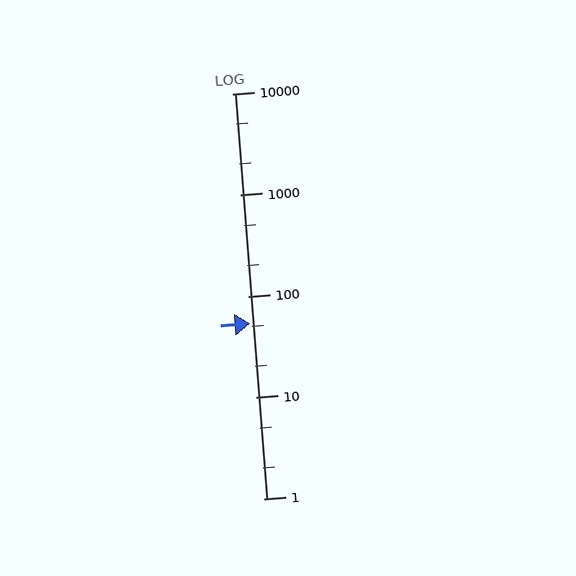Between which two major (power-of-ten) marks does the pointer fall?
The pointer is between 10 and 100.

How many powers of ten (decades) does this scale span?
The scale spans 4 decades, from 1 to 10000.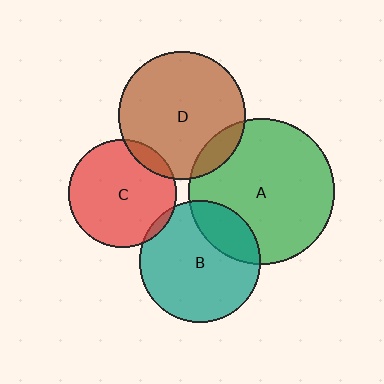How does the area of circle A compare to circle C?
Approximately 1.8 times.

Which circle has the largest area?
Circle A (green).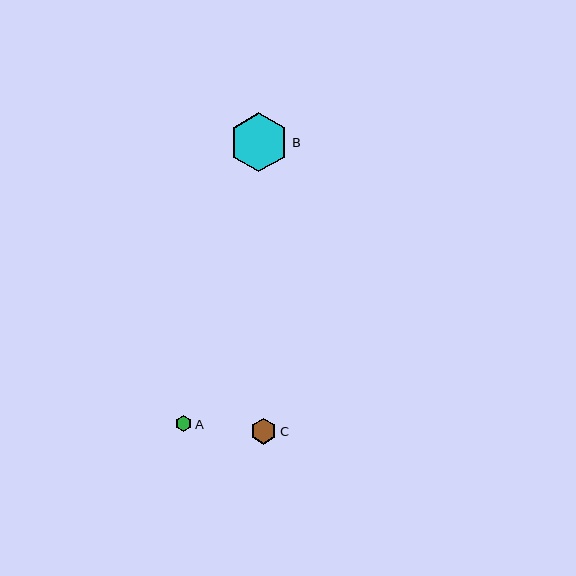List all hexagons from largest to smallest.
From largest to smallest: B, C, A.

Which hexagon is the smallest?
Hexagon A is the smallest with a size of approximately 17 pixels.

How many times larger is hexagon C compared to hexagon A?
Hexagon C is approximately 1.5 times the size of hexagon A.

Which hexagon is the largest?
Hexagon B is the largest with a size of approximately 59 pixels.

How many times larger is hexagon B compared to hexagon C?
Hexagon B is approximately 2.3 times the size of hexagon C.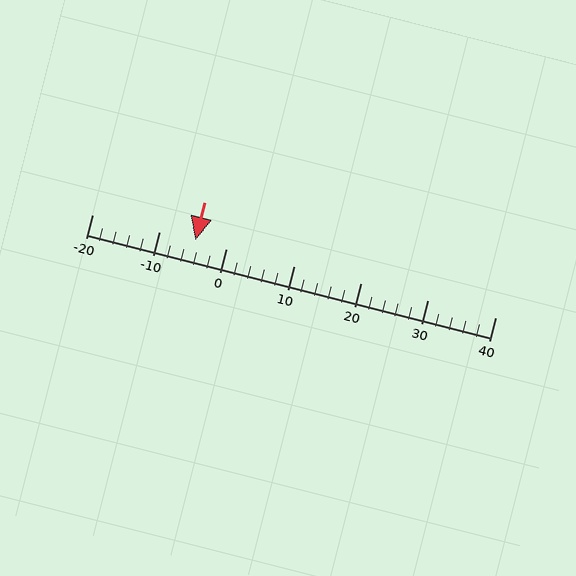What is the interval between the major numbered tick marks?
The major tick marks are spaced 10 units apart.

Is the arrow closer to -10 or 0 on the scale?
The arrow is closer to 0.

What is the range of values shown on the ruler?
The ruler shows values from -20 to 40.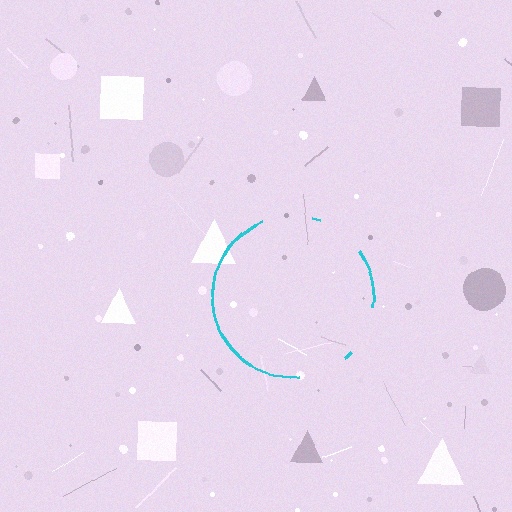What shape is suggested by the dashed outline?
The dashed outline suggests a circle.